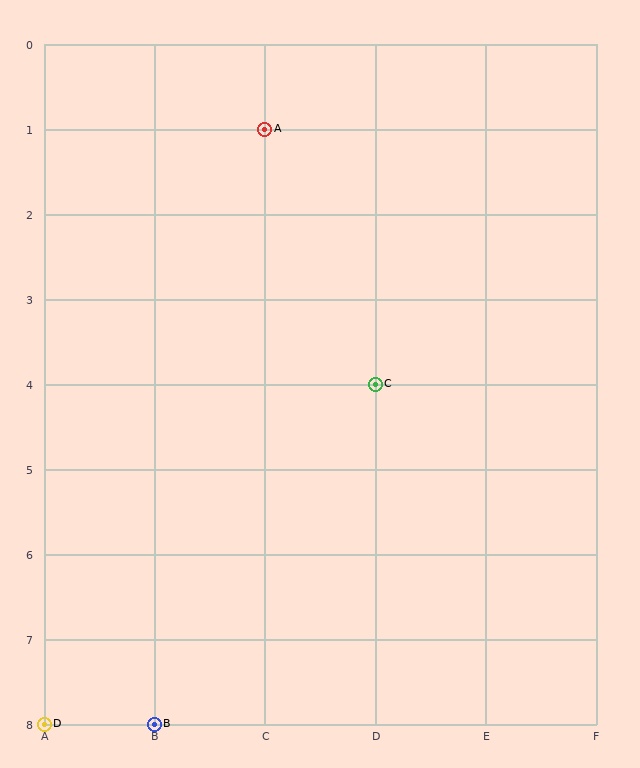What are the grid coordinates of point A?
Point A is at grid coordinates (C, 1).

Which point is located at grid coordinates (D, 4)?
Point C is at (D, 4).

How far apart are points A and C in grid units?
Points A and C are 1 column and 3 rows apart (about 3.2 grid units diagonally).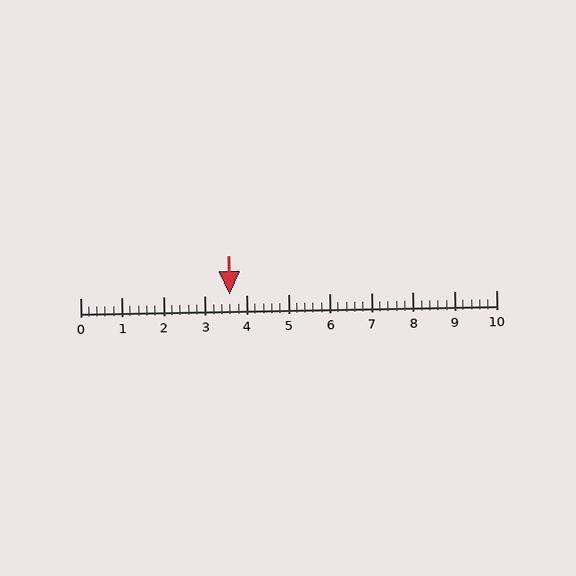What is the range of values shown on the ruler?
The ruler shows values from 0 to 10.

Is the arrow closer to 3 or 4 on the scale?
The arrow is closer to 4.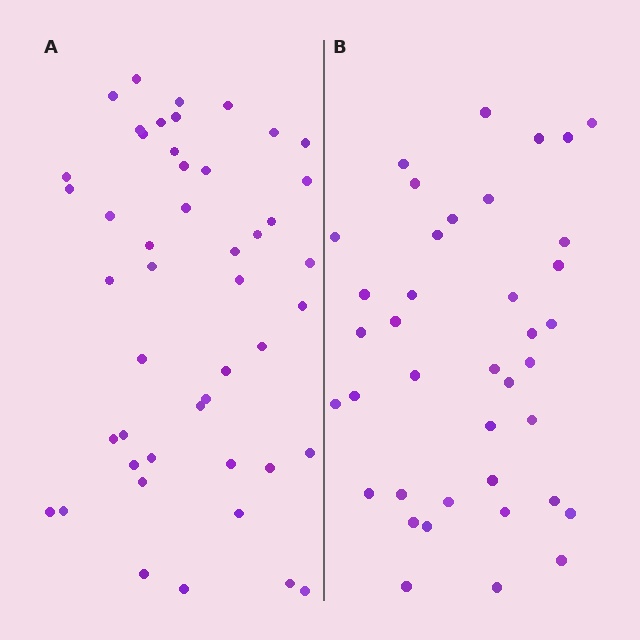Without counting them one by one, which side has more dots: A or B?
Region A (the left region) has more dots.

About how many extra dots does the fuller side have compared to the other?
Region A has roughly 8 or so more dots than region B.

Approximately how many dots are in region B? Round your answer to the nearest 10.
About 40 dots. (The exact count is 39, which rounds to 40.)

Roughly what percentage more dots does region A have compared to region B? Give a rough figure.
About 20% more.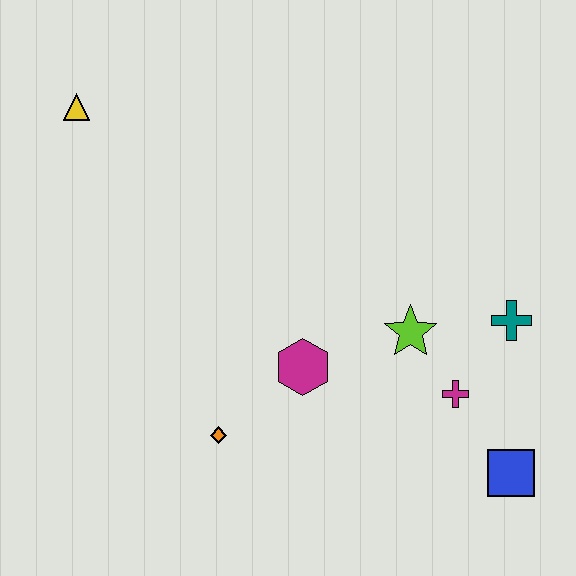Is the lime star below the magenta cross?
No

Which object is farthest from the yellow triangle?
The blue square is farthest from the yellow triangle.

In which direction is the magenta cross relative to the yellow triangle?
The magenta cross is to the right of the yellow triangle.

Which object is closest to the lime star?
The magenta cross is closest to the lime star.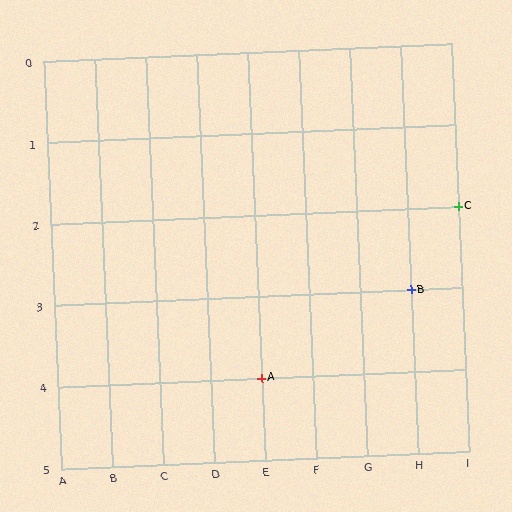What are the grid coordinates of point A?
Point A is at grid coordinates (E, 4).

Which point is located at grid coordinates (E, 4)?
Point A is at (E, 4).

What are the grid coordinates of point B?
Point B is at grid coordinates (H, 3).